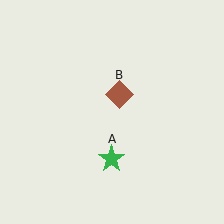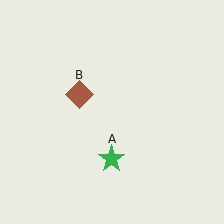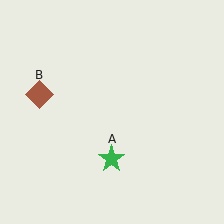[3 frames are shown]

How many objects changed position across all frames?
1 object changed position: brown diamond (object B).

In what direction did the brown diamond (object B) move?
The brown diamond (object B) moved left.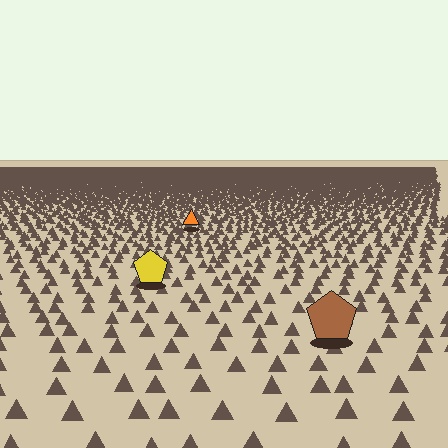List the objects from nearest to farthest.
From nearest to farthest: the brown pentagon, the yellow pentagon, the orange triangle.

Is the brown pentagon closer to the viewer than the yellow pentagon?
Yes. The brown pentagon is closer — you can tell from the texture gradient: the ground texture is coarser near it.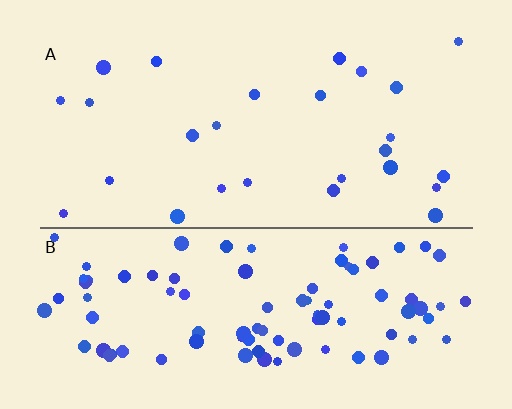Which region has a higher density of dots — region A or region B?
B (the bottom).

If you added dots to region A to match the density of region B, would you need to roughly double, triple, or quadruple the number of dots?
Approximately quadruple.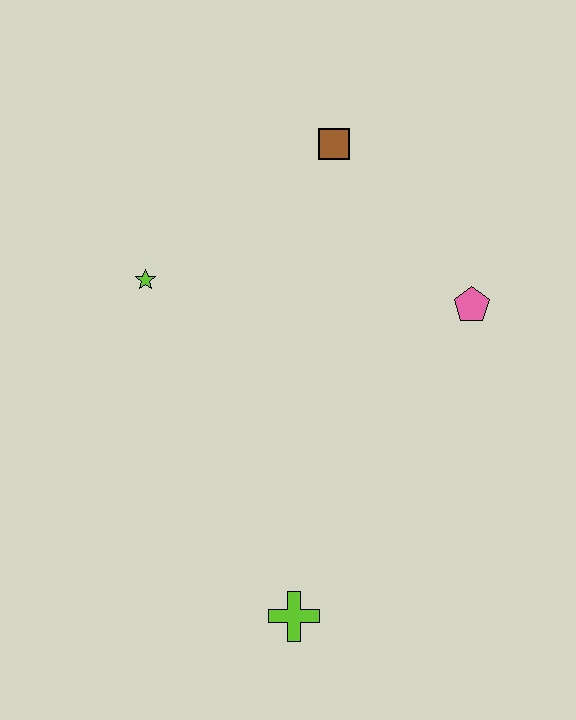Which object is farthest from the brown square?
The lime cross is farthest from the brown square.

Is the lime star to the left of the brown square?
Yes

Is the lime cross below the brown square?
Yes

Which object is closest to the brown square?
The pink pentagon is closest to the brown square.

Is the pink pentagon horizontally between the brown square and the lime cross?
No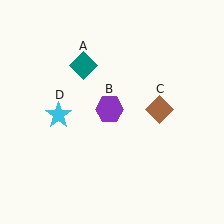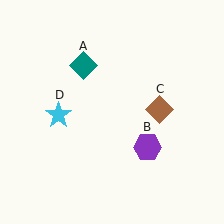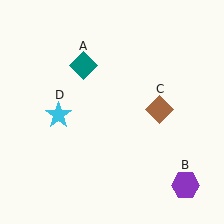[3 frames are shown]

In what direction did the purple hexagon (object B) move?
The purple hexagon (object B) moved down and to the right.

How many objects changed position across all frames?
1 object changed position: purple hexagon (object B).